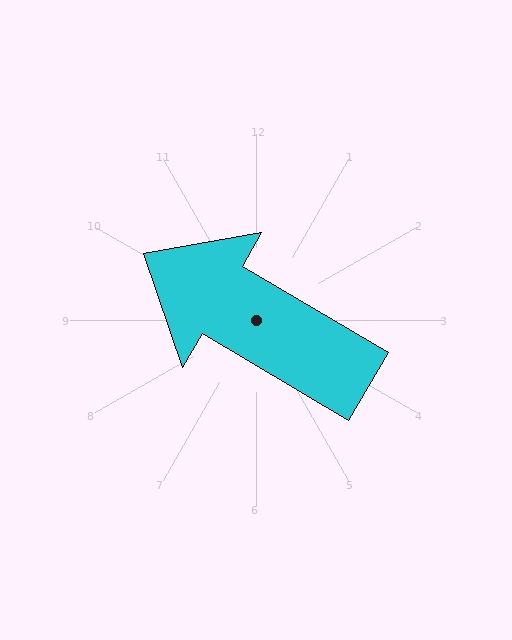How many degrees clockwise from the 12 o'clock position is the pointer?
Approximately 300 degrees.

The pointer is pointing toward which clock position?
Roughly 10 o'clock.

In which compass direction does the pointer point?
Northwest.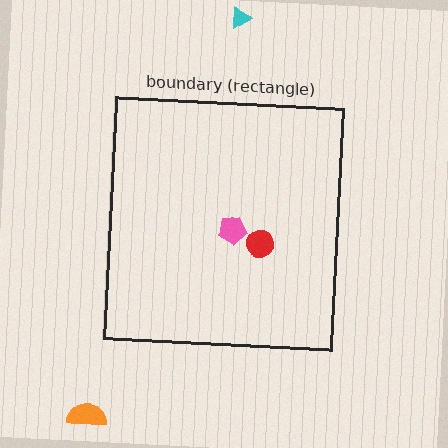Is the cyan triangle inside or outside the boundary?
Outside.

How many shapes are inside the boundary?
2 inside, 2 outside.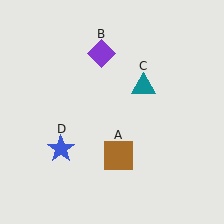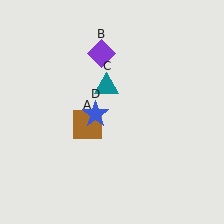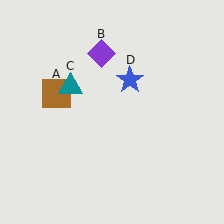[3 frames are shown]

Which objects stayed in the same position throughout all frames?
Purple diamond (object B) remained stationary.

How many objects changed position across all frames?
3 objects changed position: brown square (object A), teal triangle (object C), blue star (object D).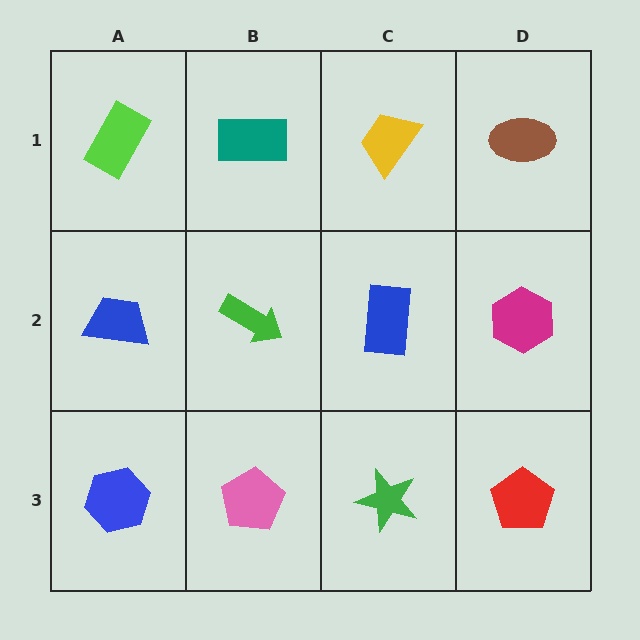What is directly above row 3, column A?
A blue trapezoid.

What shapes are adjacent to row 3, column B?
A green arrow (row 2, column B), a blue hexagon (row 3, column A), a green star (row 3, column C).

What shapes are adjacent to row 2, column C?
A yellow trapezoid (row 1, column C), a green star (row 3, column C), a green arrow (row 2, column B), a magenta hexagon (row 2, column D).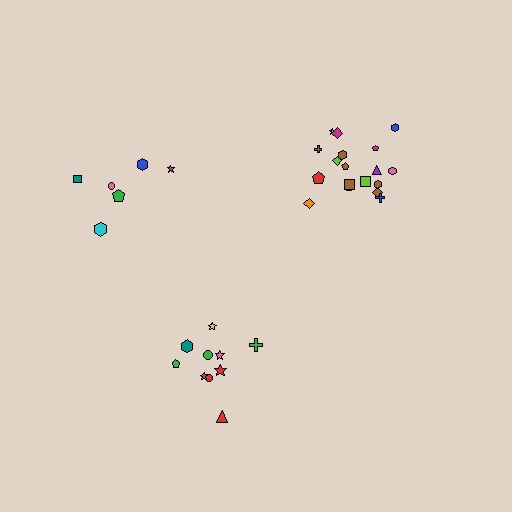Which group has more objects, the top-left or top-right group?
The top-right group.